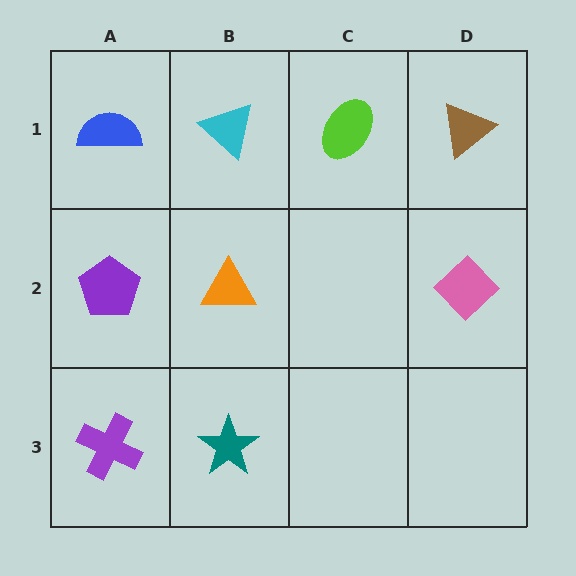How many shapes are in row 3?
2 shapes.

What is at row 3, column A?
A purple cross.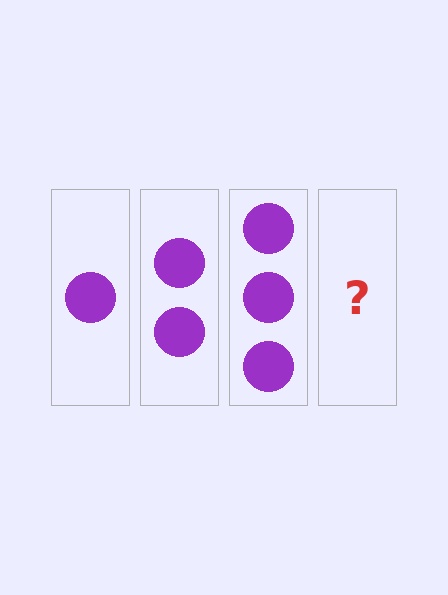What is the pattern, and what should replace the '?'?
The pattern is that each step adds one more circle. The '?' should be 4 circles.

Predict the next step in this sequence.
The next step is 4 circles.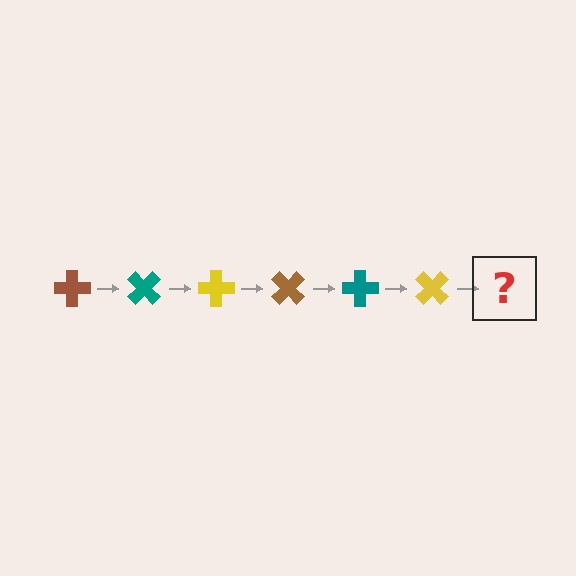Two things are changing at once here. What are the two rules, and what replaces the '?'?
The two rules are that it rotates 45 degrees each step and the color cycles through brown, teal, and yellow. The '?' should be a brown cross, rotated 270 degrees from the start.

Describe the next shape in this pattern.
It should be a brown cross, rotated 270 degrees from the start.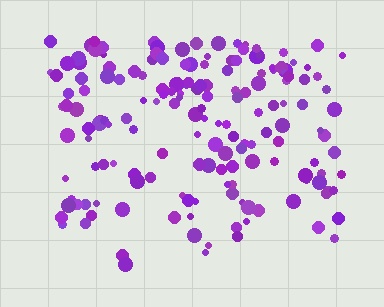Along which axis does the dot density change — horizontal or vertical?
Vertical.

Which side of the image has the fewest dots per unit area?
The bottom.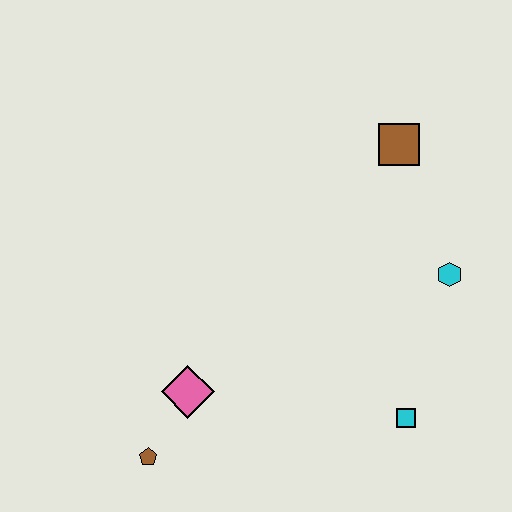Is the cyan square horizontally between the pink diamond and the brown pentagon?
No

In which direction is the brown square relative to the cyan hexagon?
The brown square is above the cyan hexagon.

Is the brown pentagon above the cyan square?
No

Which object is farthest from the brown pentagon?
The brown square is farthest from the brown pentagon.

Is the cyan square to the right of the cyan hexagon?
No